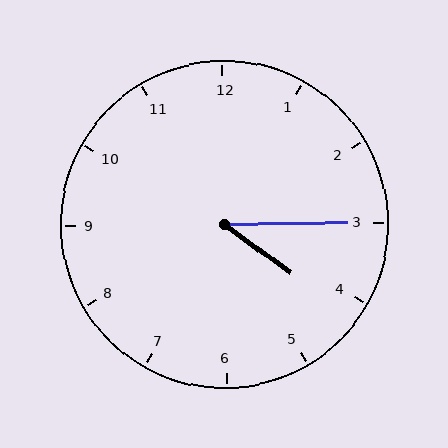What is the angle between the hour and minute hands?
Approximately 38 degrees.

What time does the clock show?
4:15.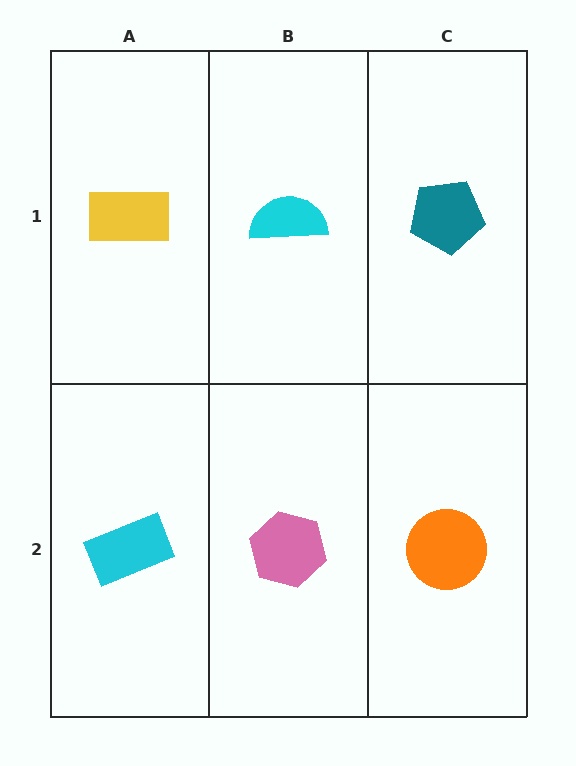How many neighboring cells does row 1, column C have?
2.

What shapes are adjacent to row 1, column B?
A pink hexagon (row 2, column B), a yellow rectangle (row 1, column A), a teal pentagon (row 1, column C).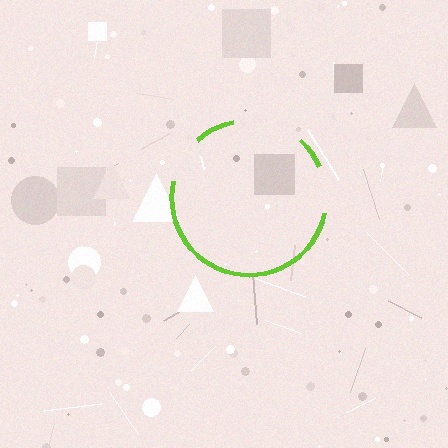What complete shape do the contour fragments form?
The contour fragments form a circle.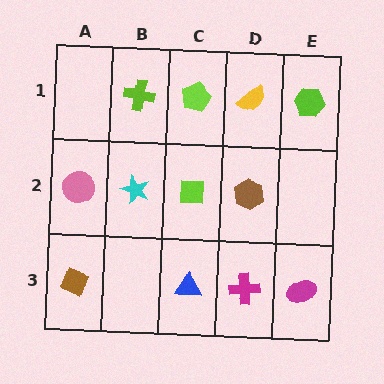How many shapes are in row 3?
4 shapes.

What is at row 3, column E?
A magenta ellipse.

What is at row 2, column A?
A pink circle.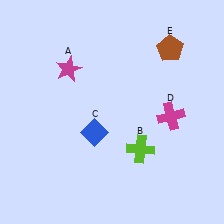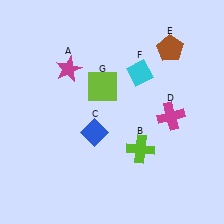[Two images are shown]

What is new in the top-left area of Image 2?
A lime square (G) was added in the top-left area of Image 2.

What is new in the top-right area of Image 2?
A cyan diamond (F) was added in the top-right area of Image 2.